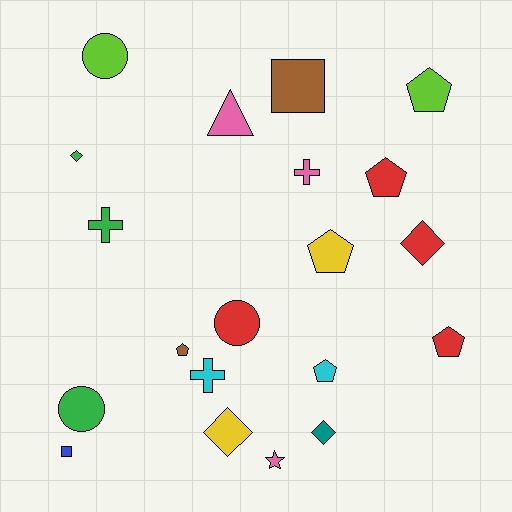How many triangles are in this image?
There is 1 triangle.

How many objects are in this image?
There are 20 objects.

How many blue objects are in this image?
There is 1 blue object.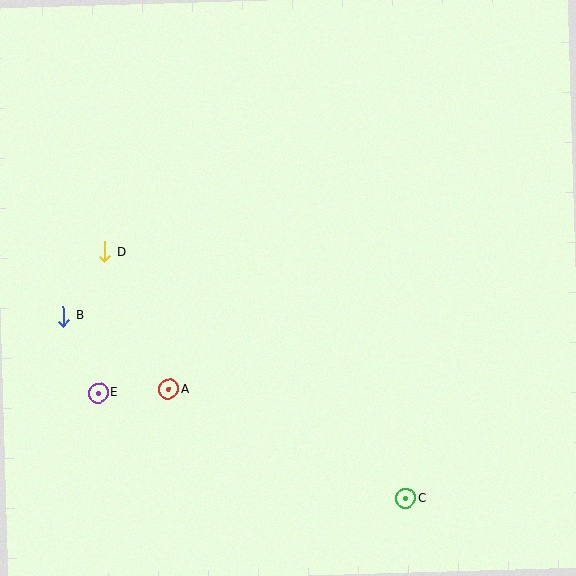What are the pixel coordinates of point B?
Point B is at (63, 316).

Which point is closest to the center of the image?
Point A at (169, 389) is closest to the center.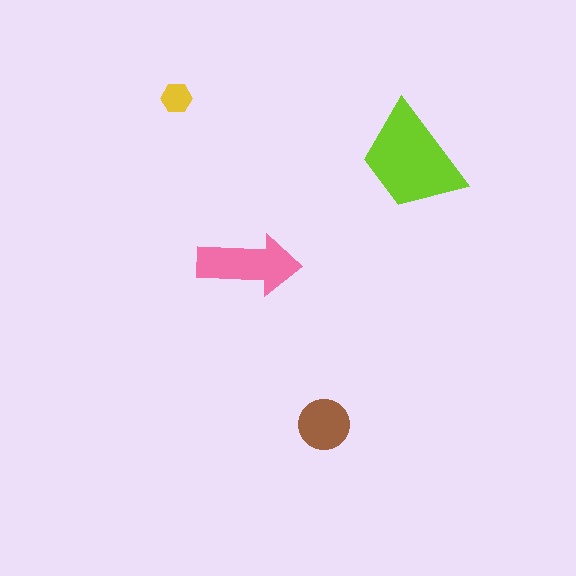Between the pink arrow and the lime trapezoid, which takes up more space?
The lime trapezoid.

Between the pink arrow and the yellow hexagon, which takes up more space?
The pink arrow.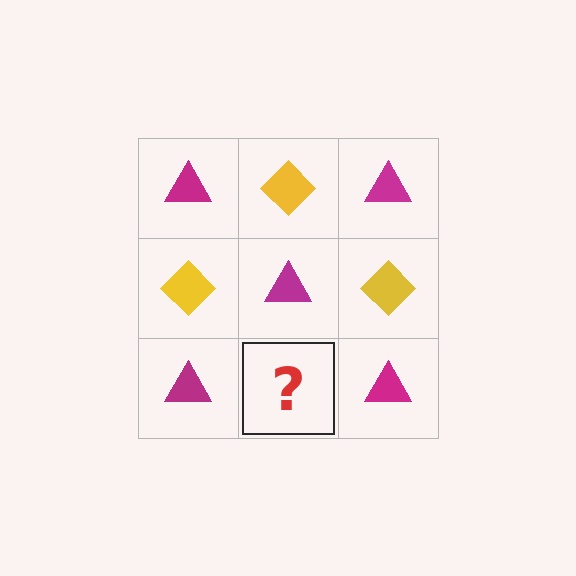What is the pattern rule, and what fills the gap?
The rule is that it alternates magenta triangle and yellow diamond in a checkerboard pattern. The gap should be filled with a yellow diamond.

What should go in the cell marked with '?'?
The missing cell should contain a yellow diamond.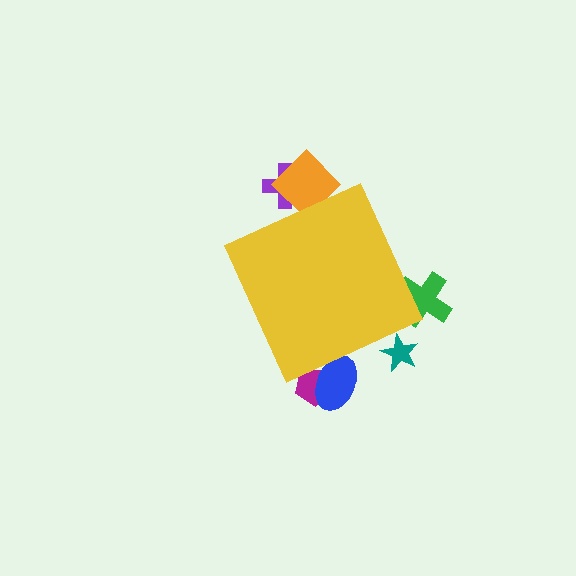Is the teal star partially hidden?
Yes, the teal star is partially hidden behind the yellow diamond.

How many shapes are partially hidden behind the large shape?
6 shapes are partially hidden.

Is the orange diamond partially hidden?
Yes, the orange diamond is partially hidden behind the yellow diamond.